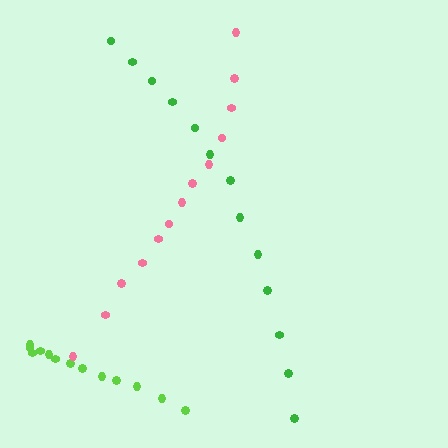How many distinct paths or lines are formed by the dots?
There are 3 distinct paths.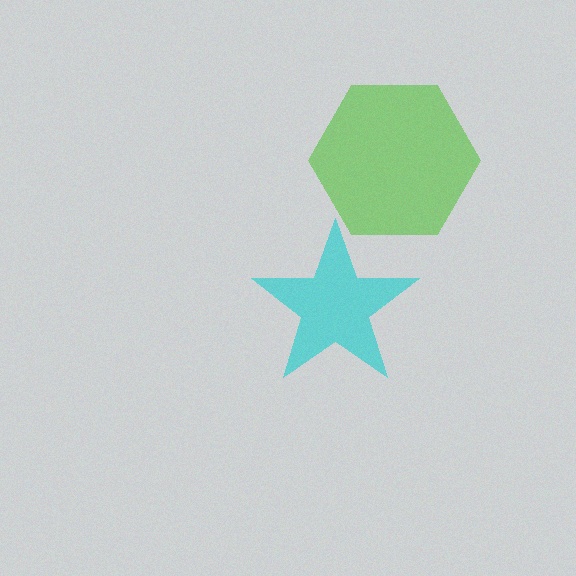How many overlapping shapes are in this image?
There are 2 overlapping shapes in the image.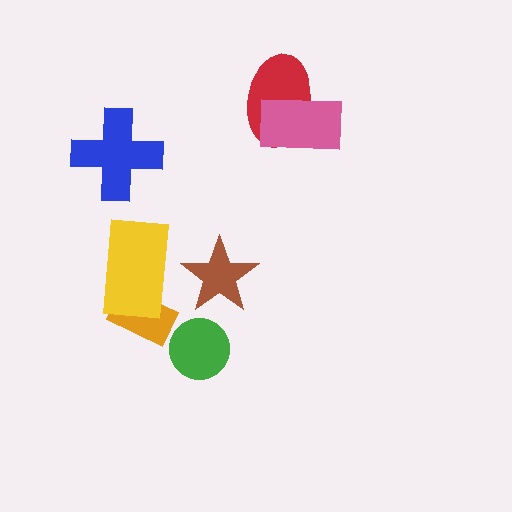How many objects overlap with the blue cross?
0 objects overlap with the blue cross.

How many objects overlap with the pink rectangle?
1 object overlaps with the pink rectangle.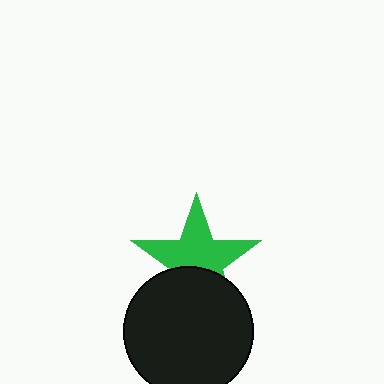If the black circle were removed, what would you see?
You would see the complete green star.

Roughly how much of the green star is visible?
About half of it is visible (roughly 62%).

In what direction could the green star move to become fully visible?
The green star could move up. That would shift it out from behind the black circle entirely.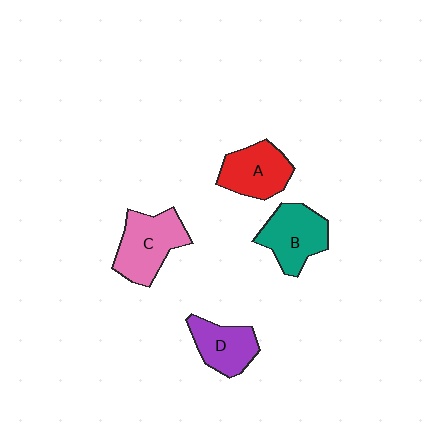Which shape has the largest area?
Shape C (pink).